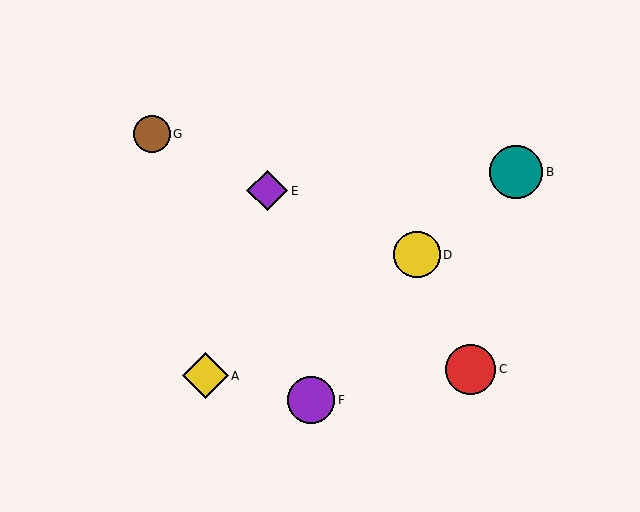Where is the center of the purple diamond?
The center of the purple diamond is at (267, 191).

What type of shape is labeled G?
Shape G is a brown circle.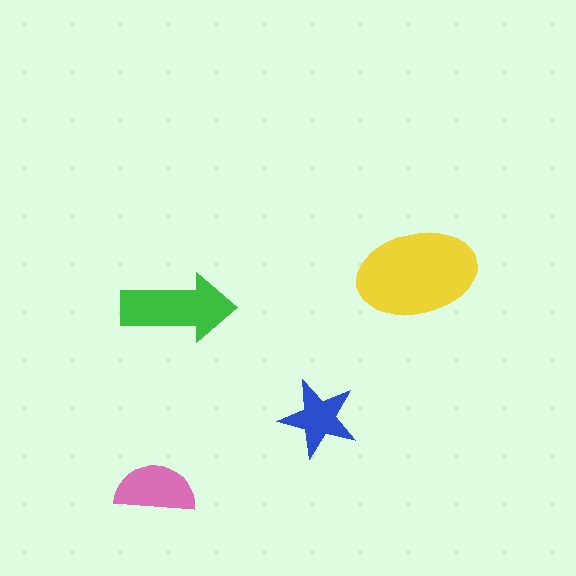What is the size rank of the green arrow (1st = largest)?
2nd.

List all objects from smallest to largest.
The blue star, the pink semicircle, the green arrow, the yellow ellipse.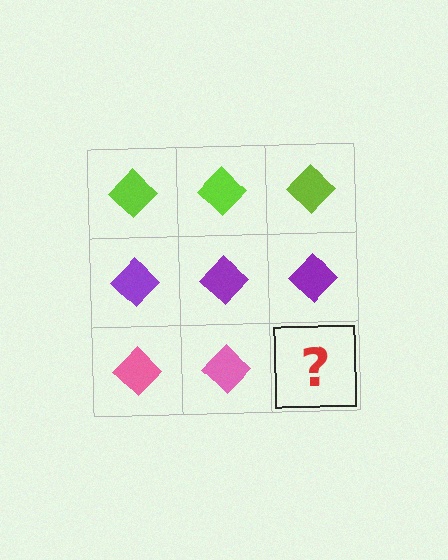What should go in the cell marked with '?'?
The missing cell should contain a pink diamond.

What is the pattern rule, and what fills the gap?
The rule is that each row has a consistent color. The gap should be filled with a pink diamond.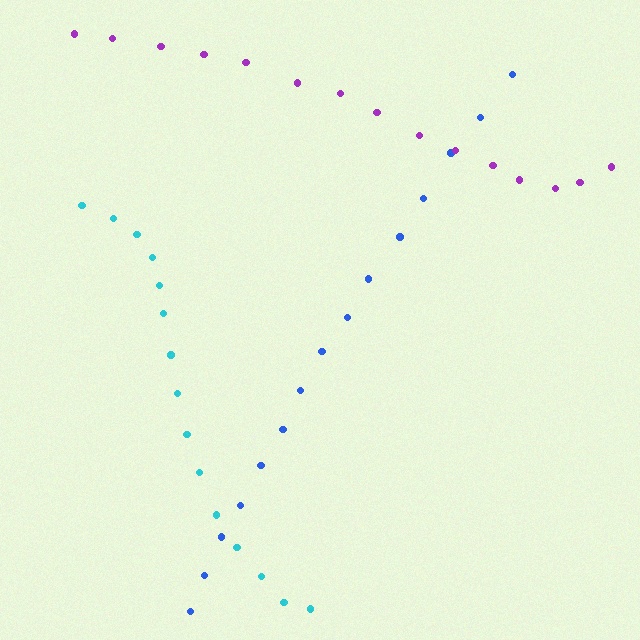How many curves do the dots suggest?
There are 3 distinct paths.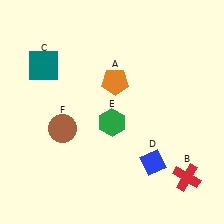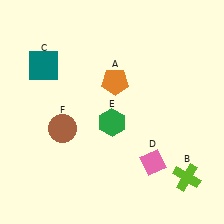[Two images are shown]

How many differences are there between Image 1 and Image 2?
There are 2 differences between the two images.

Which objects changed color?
B changed from red to lime. D changed from blue to pink.